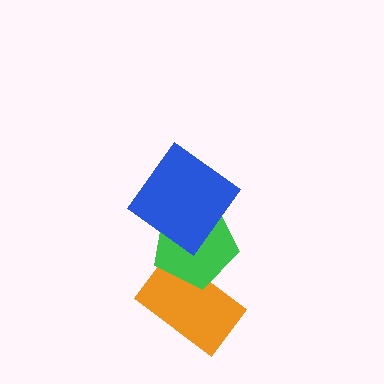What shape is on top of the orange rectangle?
The green pentagon is on top of the orange rectangle.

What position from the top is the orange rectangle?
The orange rectangle is 3rd from the top.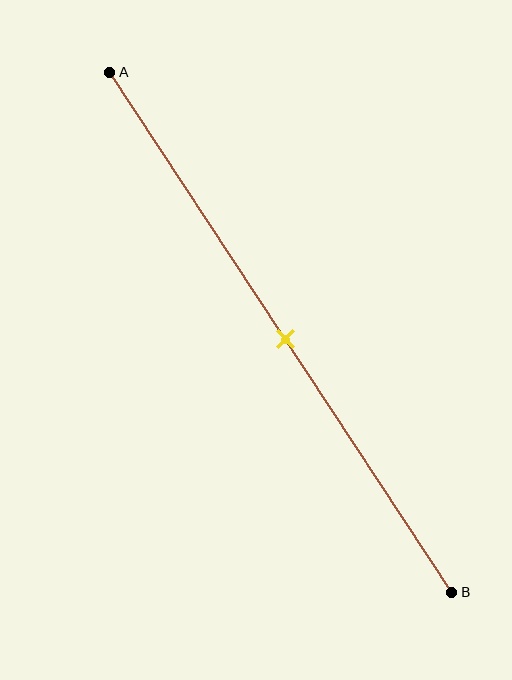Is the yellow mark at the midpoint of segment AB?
Yes, the mark is approximately at the midpoint.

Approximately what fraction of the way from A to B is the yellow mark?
The yellow mark is approximately 50% of the way from A to B.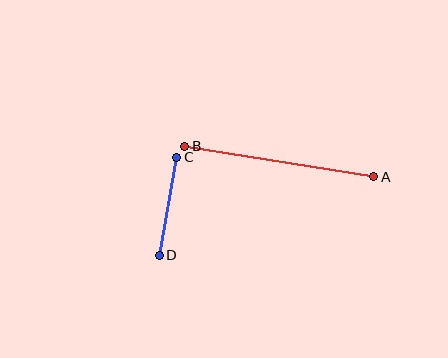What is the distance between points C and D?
The distance is approximately 100 pixels.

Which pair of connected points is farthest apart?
Points A and B are farthest apart.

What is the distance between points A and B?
The distance is approximately 191 pixels.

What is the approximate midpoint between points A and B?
The midpoint is at approximately (279, 162) pixels.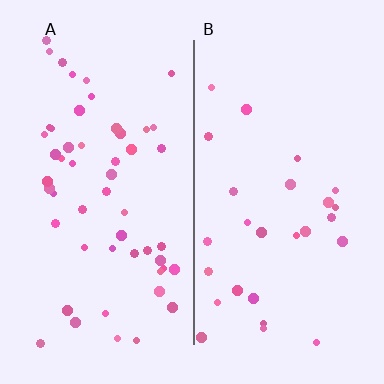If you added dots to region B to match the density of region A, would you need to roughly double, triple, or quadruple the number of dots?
Approximately double.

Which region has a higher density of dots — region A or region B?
A (the left).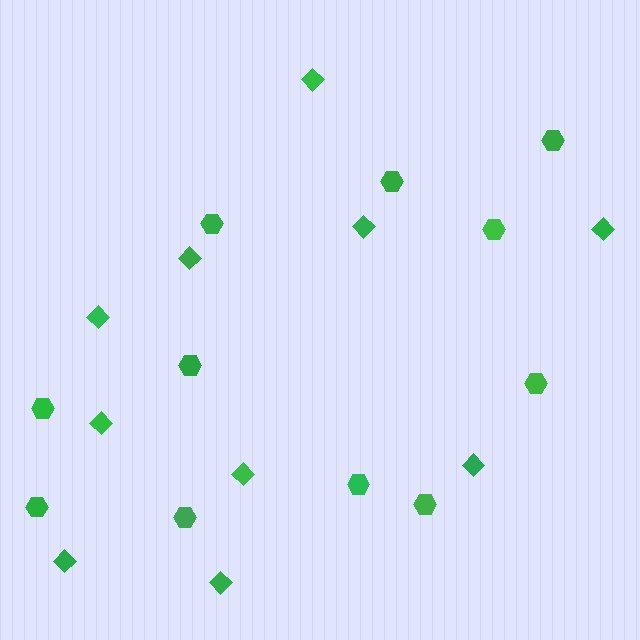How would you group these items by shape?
There are 2 groups: one group of diamonds (10) and one group of hexagons (11).